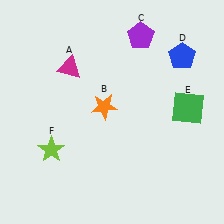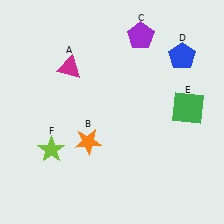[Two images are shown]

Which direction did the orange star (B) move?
The orange star (B) moved down.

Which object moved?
The orange star (B) moved down.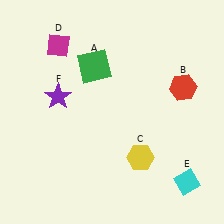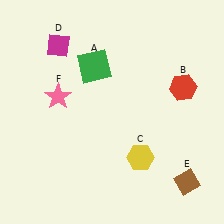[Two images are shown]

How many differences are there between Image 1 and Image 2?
There are 2 differences between the two images.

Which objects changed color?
E changed from cyan to brown. F changed from purple to pink.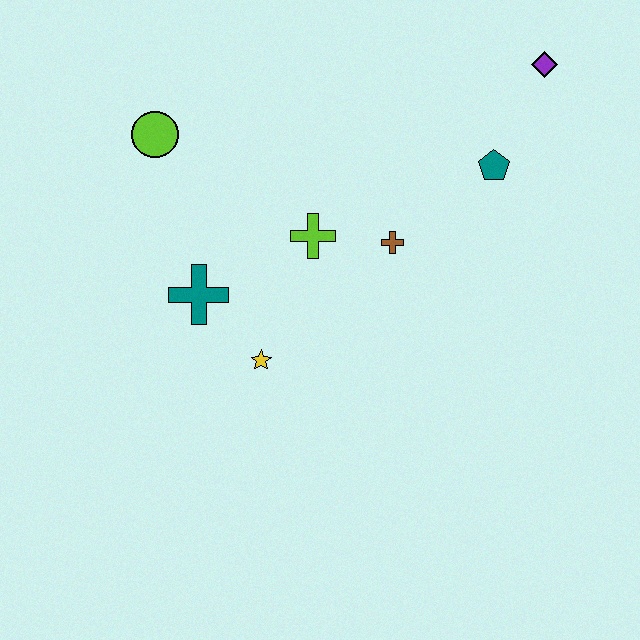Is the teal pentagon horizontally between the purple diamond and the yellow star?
Yes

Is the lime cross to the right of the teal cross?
Yes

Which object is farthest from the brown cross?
The lime circle is farthest from the brown cross.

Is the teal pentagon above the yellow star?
Yes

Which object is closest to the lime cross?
The brown cross is closest to the lime cross.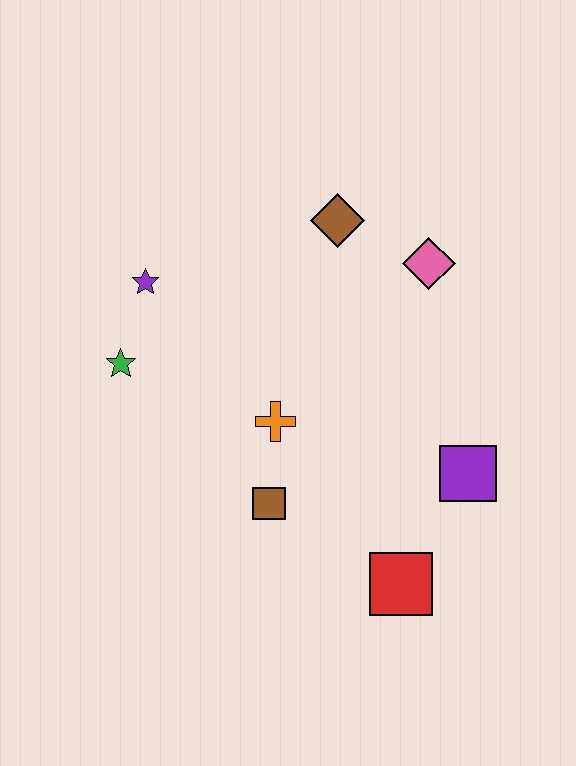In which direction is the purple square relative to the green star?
The purple square is to the right of the green star.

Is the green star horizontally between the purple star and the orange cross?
No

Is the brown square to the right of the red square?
No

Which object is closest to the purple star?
The green star is closest to the purple star.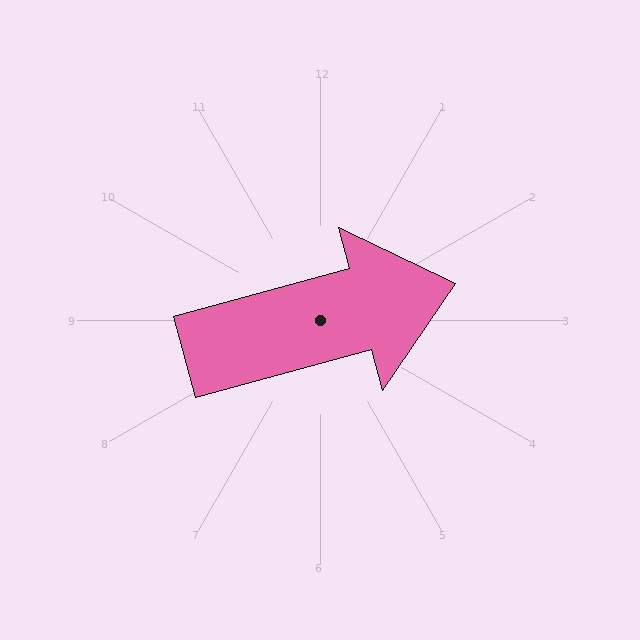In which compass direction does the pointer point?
East.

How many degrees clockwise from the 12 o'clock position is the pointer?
Approximately 75 degrees.